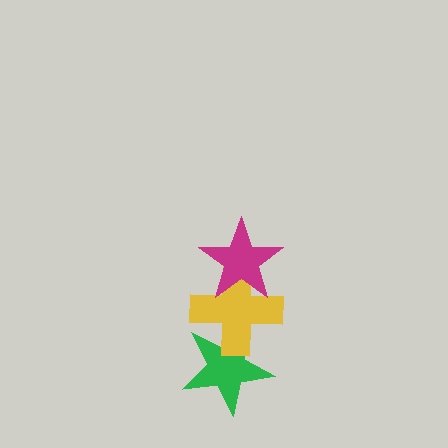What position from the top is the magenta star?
The magenta star is 1st from the top.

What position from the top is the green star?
The green star is 3rd from the top.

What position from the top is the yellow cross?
The yellow cross is 2nd from the top.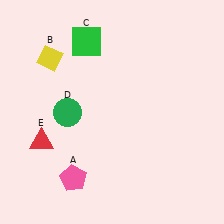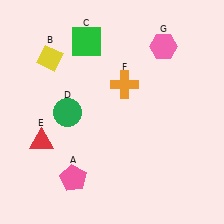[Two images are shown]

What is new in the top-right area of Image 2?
An orange cross (F) was added in the top-right area of Image 2.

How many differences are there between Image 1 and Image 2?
There are 2 differences between the two images.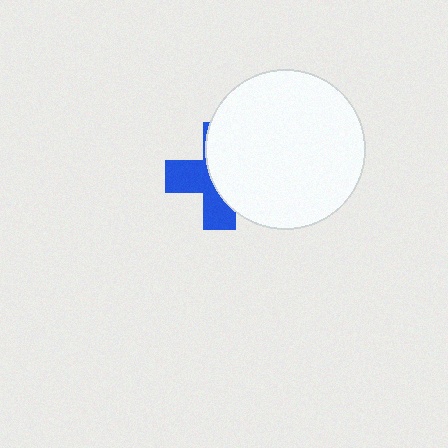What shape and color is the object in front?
The object in front is a white circle.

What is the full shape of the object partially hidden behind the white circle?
The partially hidden object is a blue cross.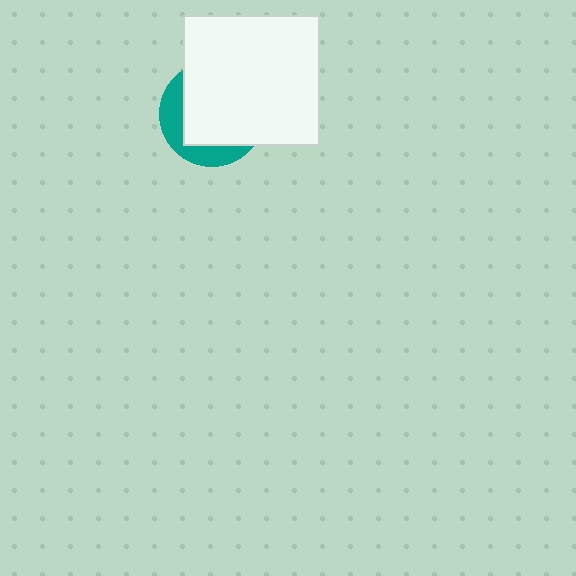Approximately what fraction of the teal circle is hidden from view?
Roughly 69% of the teal circle is hidden behind the white rectangle.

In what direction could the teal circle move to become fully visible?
The teal circle could move toward the lower-left. That would shift it out from behind the white rectangle entirely.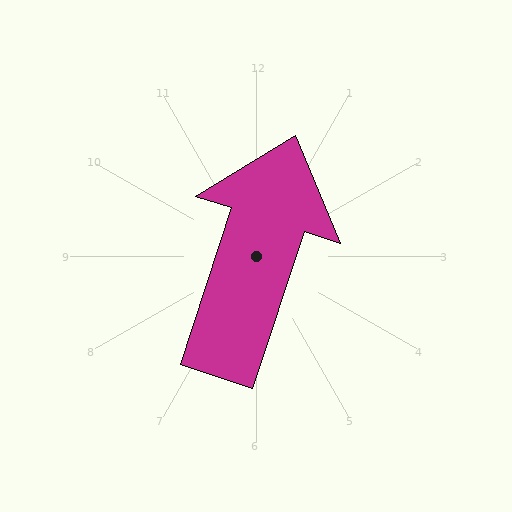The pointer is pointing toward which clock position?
Roughly 1 o'clock.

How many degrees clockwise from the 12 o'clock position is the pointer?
Approximately 18 degrees.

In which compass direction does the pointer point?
North.